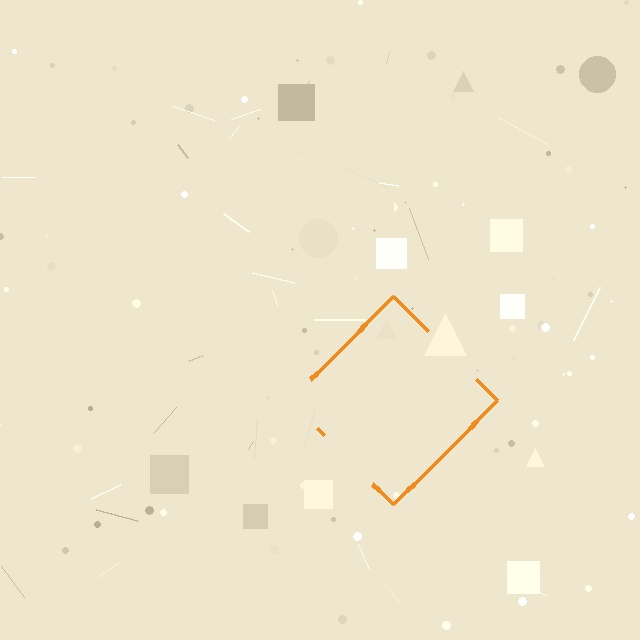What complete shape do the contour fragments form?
The contour fragments form a diamond.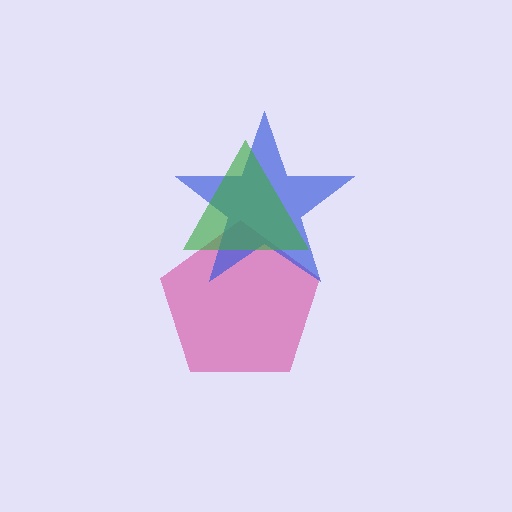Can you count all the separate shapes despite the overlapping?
Yes, there are 3 separate shapes.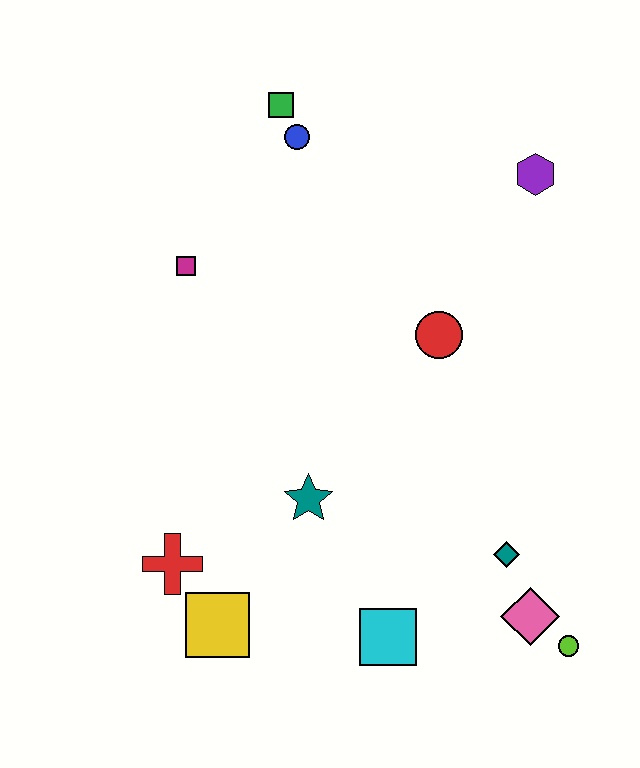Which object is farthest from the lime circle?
The green square is farthest from the lime circle.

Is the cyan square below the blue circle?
Yes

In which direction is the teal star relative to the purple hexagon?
The teal star is below the purple hexagon.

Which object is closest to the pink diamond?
The lime circle is closest to the pink diamond.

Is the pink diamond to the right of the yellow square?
Yes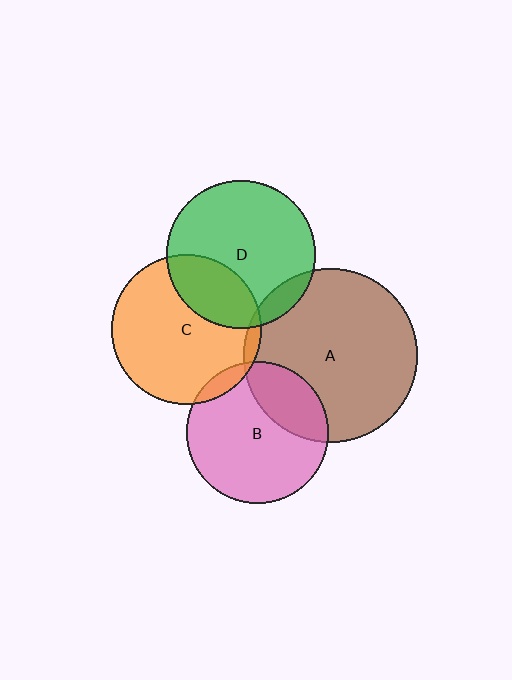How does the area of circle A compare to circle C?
Approximately 1.3 times.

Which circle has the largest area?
Circle A (brown).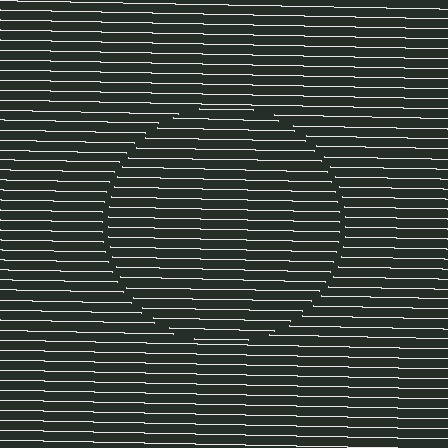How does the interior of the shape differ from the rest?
The interior of the shape contains the same grating, shifted by half a period — the contour is defined by the phase discontinuity where line-ends from the inner and outer gratings abut.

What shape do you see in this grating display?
An illusory circle. The interior of the shape contains the same grating, shifted by half a period — the contour is defined by the phase discontinuity where line-ends from the inner and outer gratings abut.